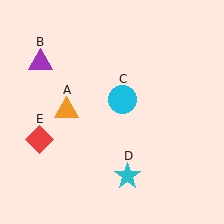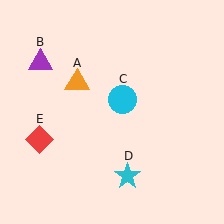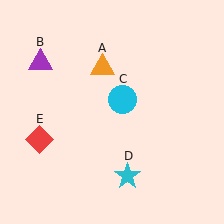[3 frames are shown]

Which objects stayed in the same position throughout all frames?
Purple triangle (object B) and cyan circle (object C) and cyan star (object D) and red diamond (object E) remained stationary.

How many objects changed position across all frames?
1 object changed position: orange triangle (object A).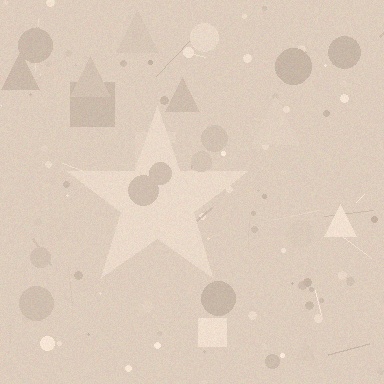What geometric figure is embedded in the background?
A star is embedded in the background.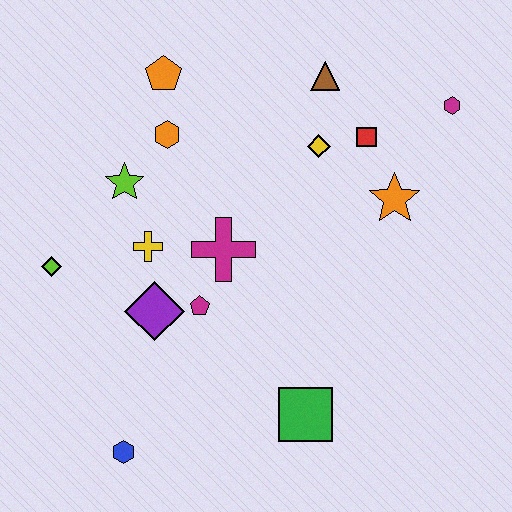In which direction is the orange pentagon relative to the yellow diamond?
The orange pentagon is to the left of the yellow diamond.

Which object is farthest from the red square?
The blue hexagon is farthest from the red square.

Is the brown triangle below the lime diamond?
No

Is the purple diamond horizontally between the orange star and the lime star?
Yes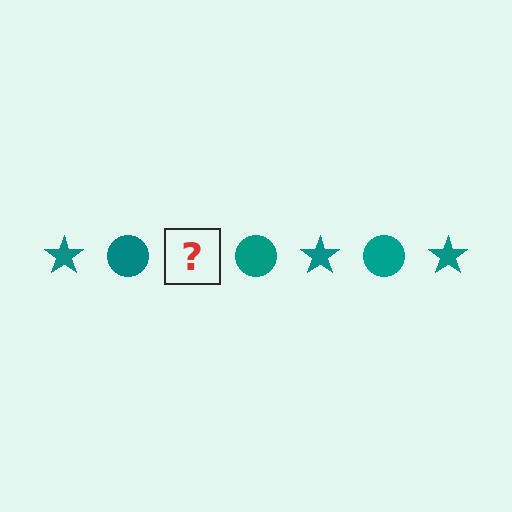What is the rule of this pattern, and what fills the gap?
The rule is that the pattern cycles through star, circle shapes in teal. The gap should be filled with a teal star.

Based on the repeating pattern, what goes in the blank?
The blank should be a teal star.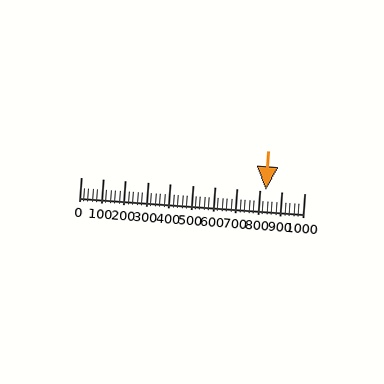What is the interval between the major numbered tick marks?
The major tick marks are spaced 100 units apart.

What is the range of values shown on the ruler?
The ruler shows values from 0 to 1000.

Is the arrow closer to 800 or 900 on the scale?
The arrow is closer to 800.